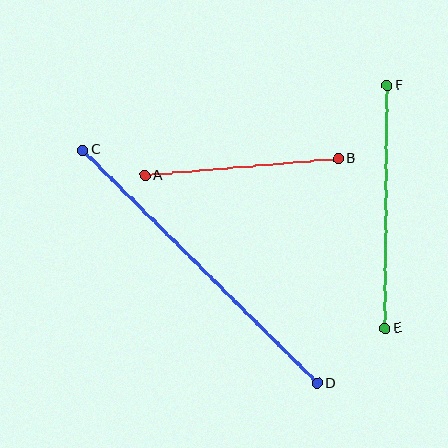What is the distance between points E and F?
The distance is approximately 243 pixels.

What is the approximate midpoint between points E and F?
The midpoint is at approximately (386, 207) pixels.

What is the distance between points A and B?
The distance is approximately 194 pixels.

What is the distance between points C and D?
The distance is approximately 331 pixels.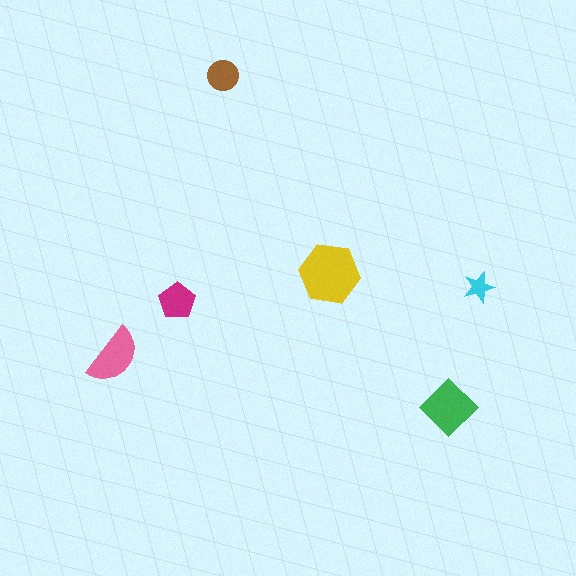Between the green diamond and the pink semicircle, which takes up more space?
The green diamond.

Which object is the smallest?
The cyan star.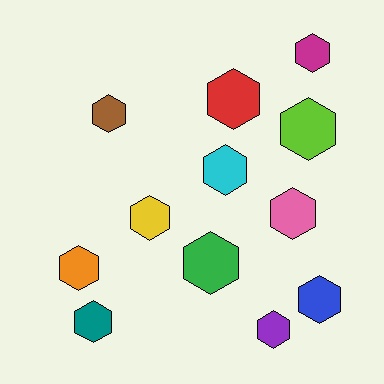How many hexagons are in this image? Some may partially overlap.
There are 12 hexagons.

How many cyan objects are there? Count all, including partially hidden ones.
There is 1 cyan object.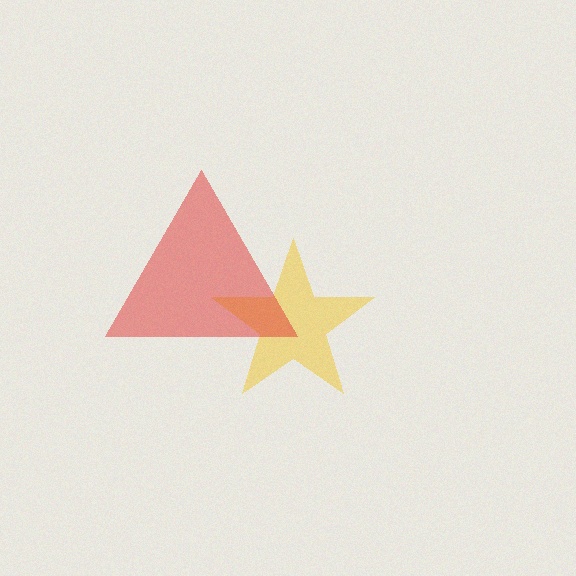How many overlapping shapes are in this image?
There are 2 overlapping shapes in the image.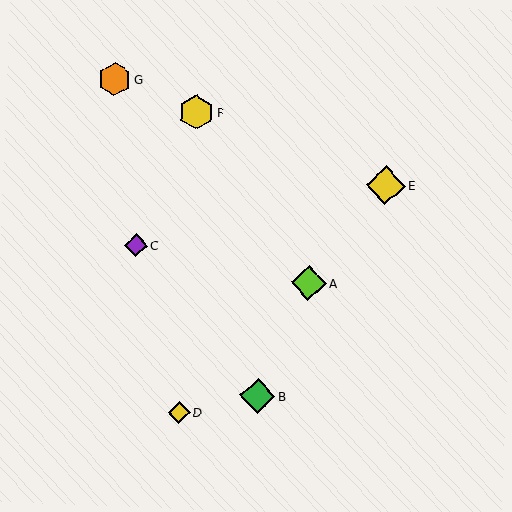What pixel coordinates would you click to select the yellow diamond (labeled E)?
Click at (386, 186) to select the yellow diamond E.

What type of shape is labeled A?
Shape A is a lime diamond.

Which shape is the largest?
The yellow diamond (labeled E) is the largest.